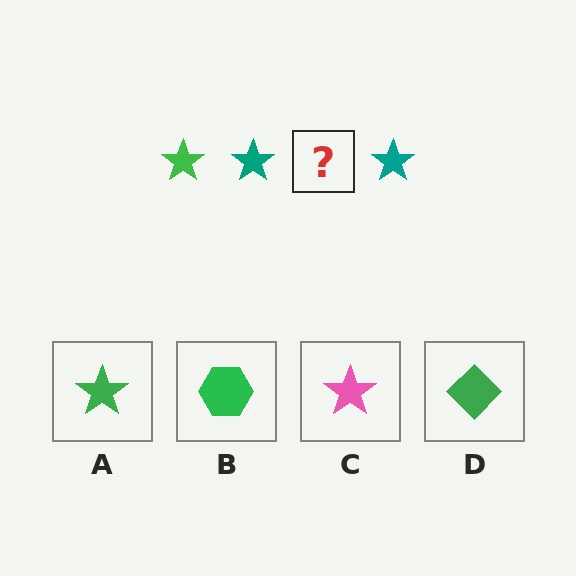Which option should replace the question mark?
Option A.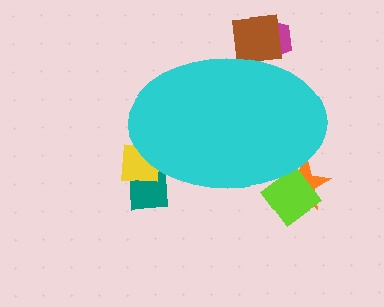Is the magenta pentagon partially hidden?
Yes, the magenta pentagon is partially hidden behind the cyan ellipse.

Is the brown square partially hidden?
Yes, the brown square is partially hidden behind the cyan ellipse.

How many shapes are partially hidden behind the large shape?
6 shapes are partially hidden.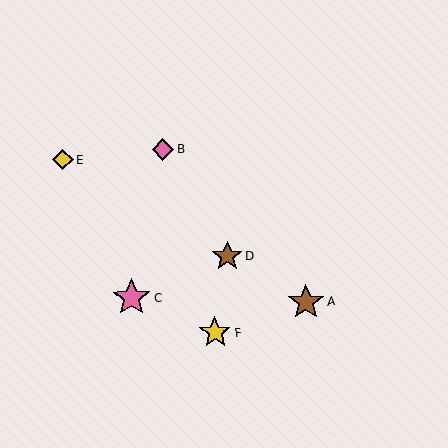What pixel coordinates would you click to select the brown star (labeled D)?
Click at (227, 256) to select the brown star D.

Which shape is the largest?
The pink star (labeled C) is the largest.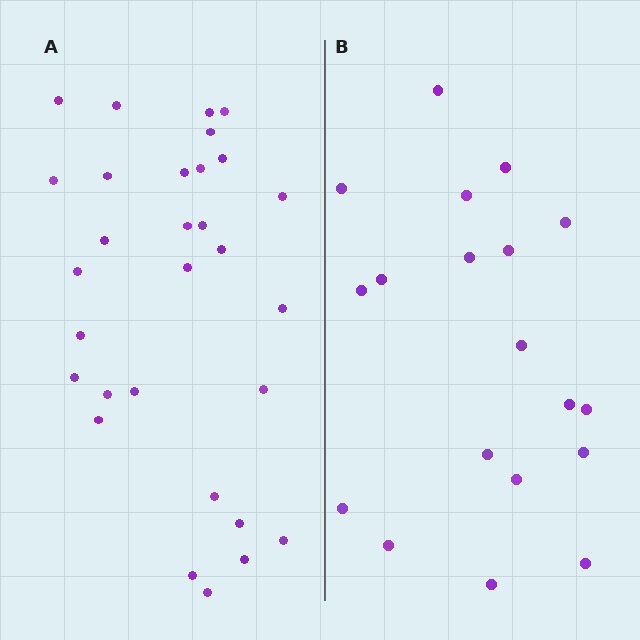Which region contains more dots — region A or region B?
Region A (the left region) has more dots.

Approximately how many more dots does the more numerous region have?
Region A has roughly 12 or so more dots than region B.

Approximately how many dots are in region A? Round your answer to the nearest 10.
About 30 dots.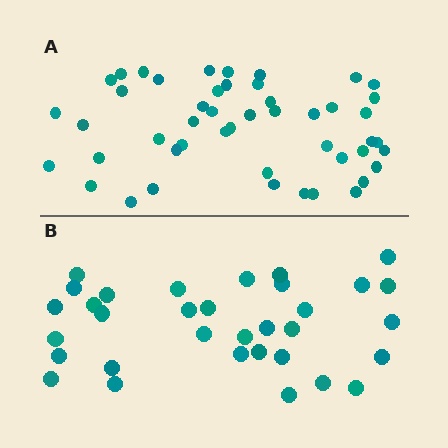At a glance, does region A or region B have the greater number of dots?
Region A (the top region) has more dots.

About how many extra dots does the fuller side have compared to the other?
Region A has approximately 15 more dots than region B.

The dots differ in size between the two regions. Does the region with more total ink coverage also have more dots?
No. Region B has more total ink coverage because its dots are larger, but region A actually contains more individual dots. Total area can be misleading — the number of items is what matters here.